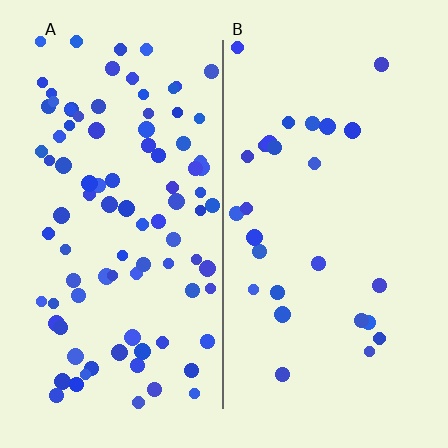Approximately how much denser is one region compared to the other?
Approximately 3.4× — region A over region B.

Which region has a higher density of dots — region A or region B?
A (the left).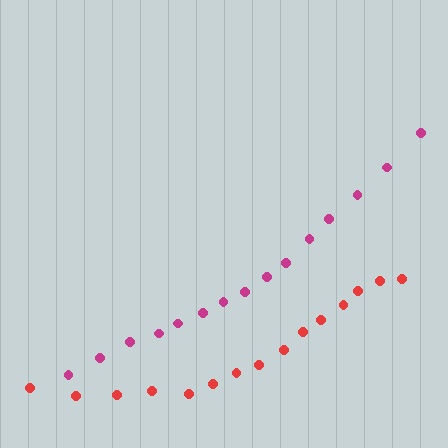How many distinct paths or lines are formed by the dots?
There are 2 distinct paths.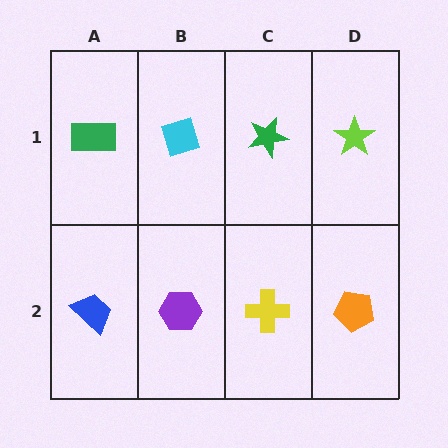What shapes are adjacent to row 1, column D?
An orange pentagon (row 2, column D), a green star (row 1, column C).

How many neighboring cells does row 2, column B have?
3.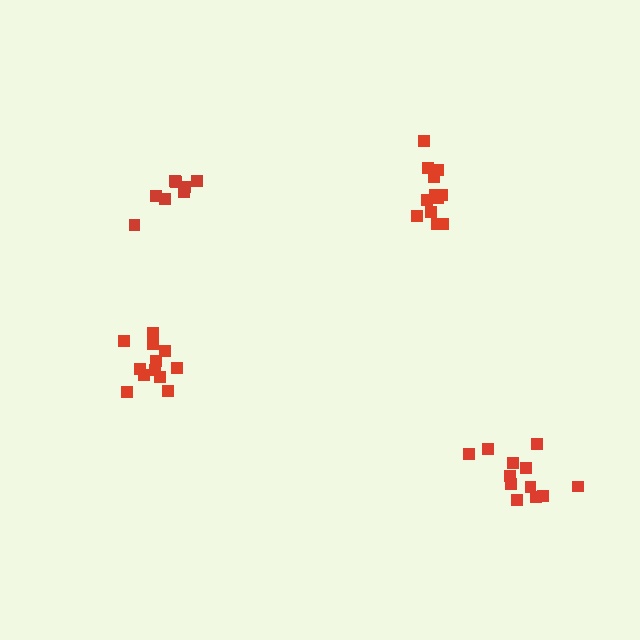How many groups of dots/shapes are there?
There are 4 groups.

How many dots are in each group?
Group 1: 12 dots, Group 2: 12 dots, Group 3: 8 dots, Group 4: 12 dots (44 total).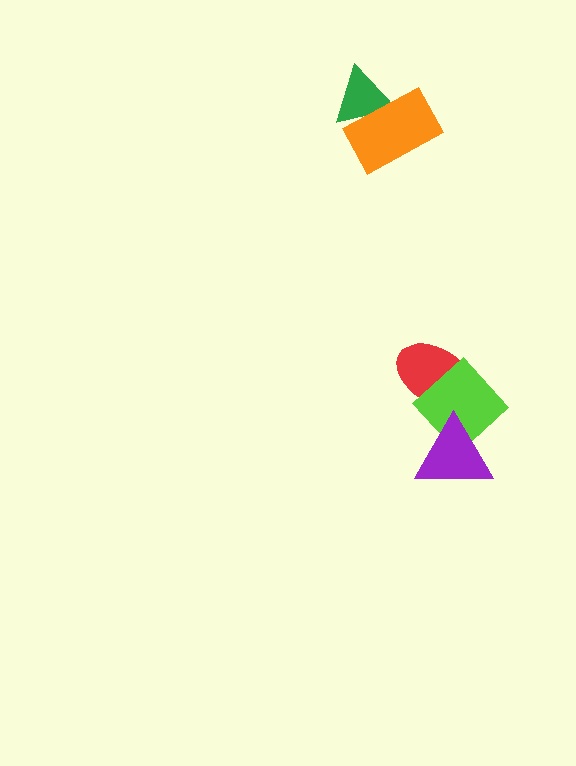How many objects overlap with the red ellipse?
1 object overlaps with the red ellipse.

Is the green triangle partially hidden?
Yes, it is partially covered by another shape.